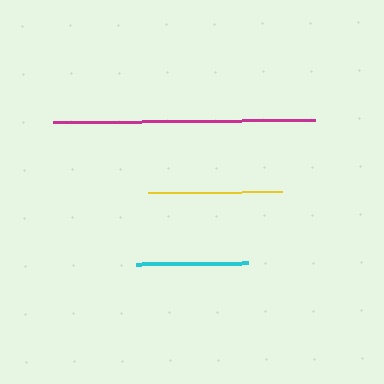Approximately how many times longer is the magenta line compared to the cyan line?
The magenta line is approximately 2.3 times the length of the cyan line.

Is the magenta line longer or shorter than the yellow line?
The magenta line is longer than the yellow line.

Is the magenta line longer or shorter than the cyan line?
The magenta line is longer than the cyan line.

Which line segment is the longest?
The magenta line is the longest at approximately 263 pixels.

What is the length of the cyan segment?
The cyan segment is approximately 112 pixels long.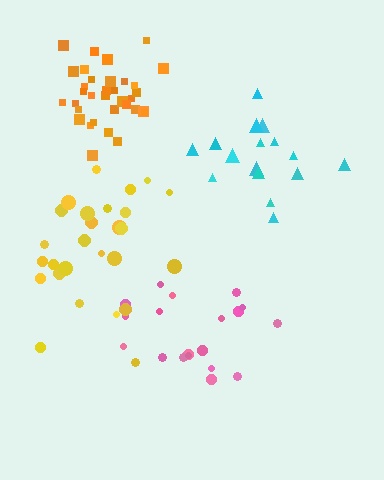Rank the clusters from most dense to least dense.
orange, pink, cyan, yellow.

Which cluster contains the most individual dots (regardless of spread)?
Orange (34).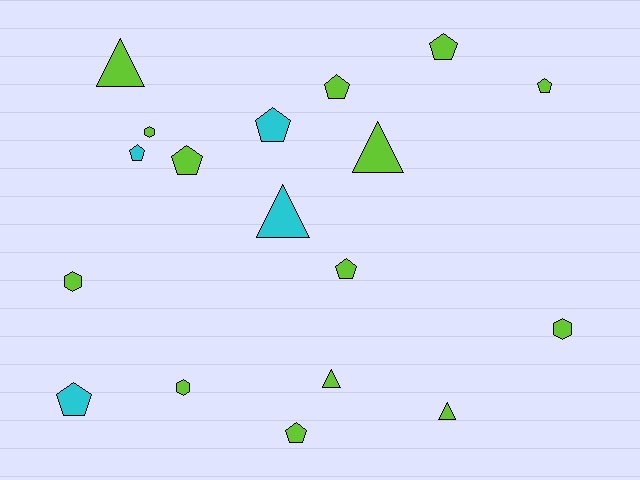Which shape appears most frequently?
Pentagon, with 9 objects.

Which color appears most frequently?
Lime, with 14 objects.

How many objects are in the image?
There are 18 objects.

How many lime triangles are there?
There are 4 lime triangles.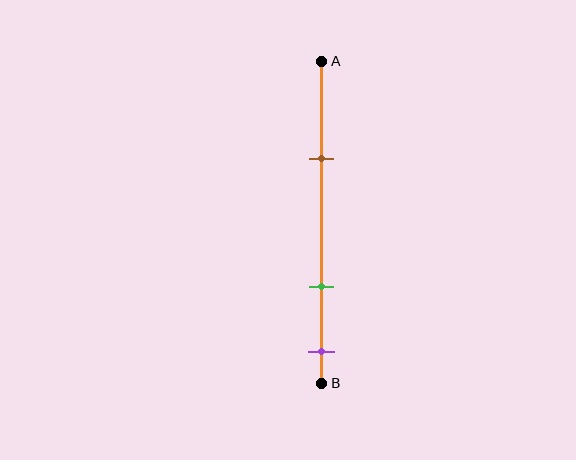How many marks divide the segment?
There are 3 marks dividing the segment.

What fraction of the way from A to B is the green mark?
The green mark is approximately 70% (0.7) of the way from A to B.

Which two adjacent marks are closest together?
The green and purple marks are the closest adjacent pair.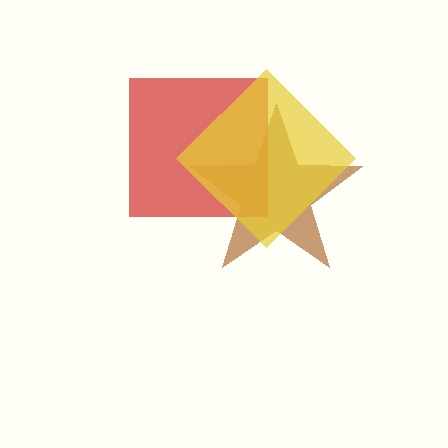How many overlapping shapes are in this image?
There are 3 overlapping shapes in the image.